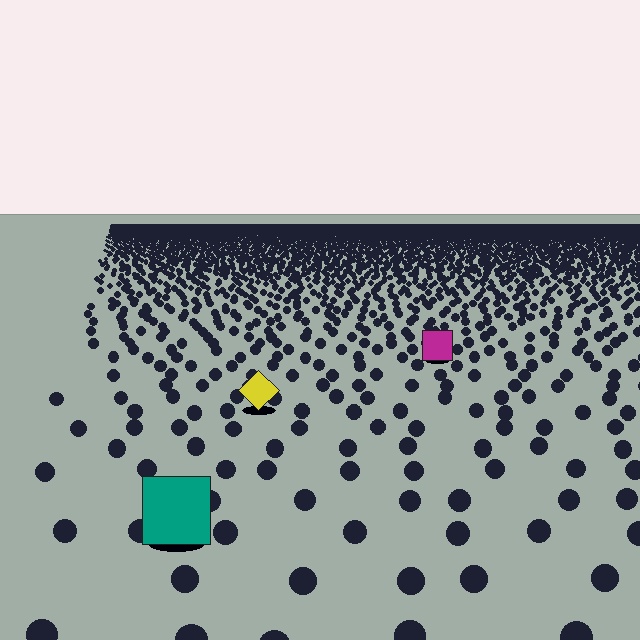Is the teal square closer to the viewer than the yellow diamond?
Yes. The teal square is closer — you can tell from the texture gradient: the ground texture is coarser near it.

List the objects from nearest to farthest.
From nearest to farthest: the teal square, the yellow diamond, the magenta square.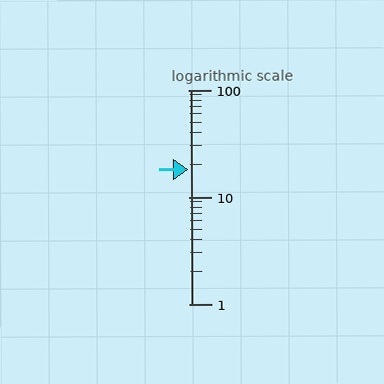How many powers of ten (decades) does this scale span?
The scale spans 2 decades, from 1 to 100.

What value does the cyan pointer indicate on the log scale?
The pointer indicates approximately 18.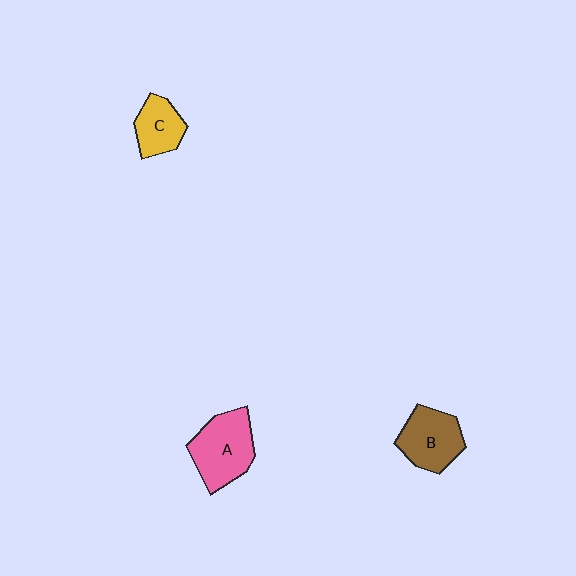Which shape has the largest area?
Shape A (pink).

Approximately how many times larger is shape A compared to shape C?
Approximately 1.6 times.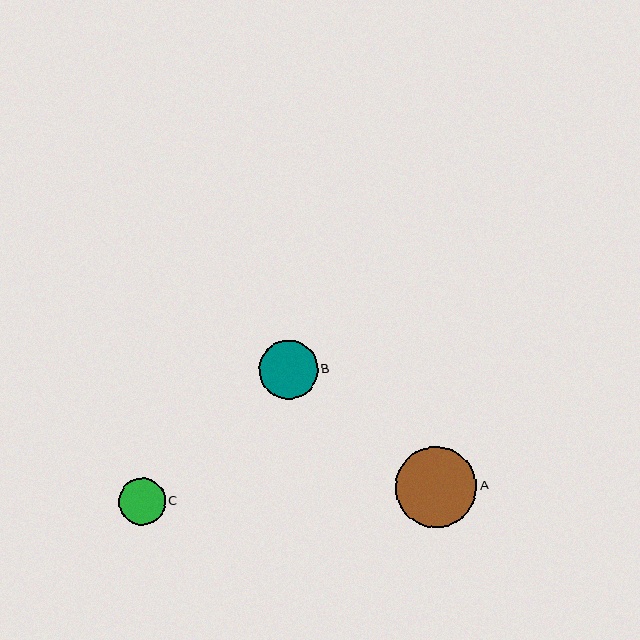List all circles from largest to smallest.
From largest to smallest: A, B, C.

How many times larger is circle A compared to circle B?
Circle A is approximately 1.4 times the size of circle B.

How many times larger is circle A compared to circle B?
Circle A is approximately 1.4 times the size of circle B.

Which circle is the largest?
Circle A is the largest with a size of approximately 82 pixels.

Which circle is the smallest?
Circle C is the smallest with a size of approximately 47 pixels.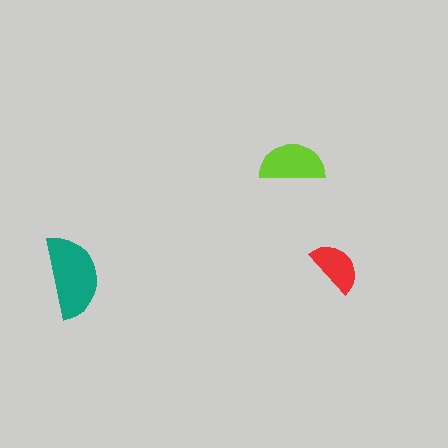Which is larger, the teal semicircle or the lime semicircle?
The teal one.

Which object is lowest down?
The teal semicircle is bottommost.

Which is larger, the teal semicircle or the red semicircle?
The teal one.